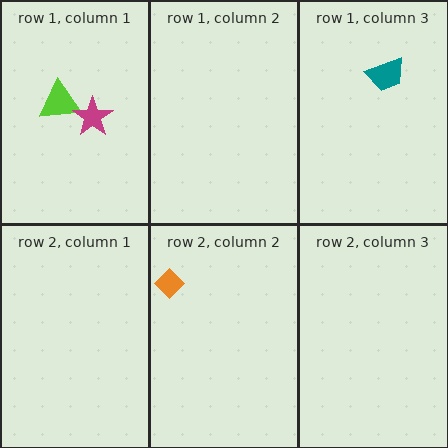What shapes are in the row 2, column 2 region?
The orange diamond.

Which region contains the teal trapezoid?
The row 1, column 3 region.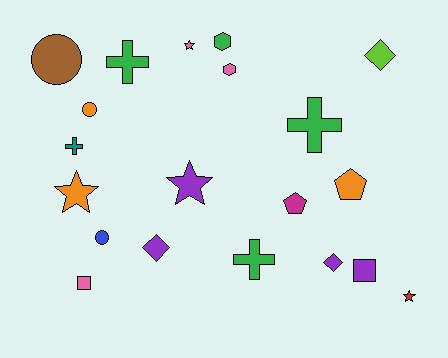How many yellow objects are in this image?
There are no yellow objects.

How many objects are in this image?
There are 20 objects.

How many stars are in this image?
There are 4 stars.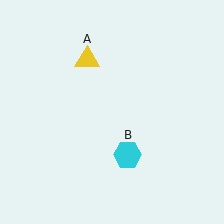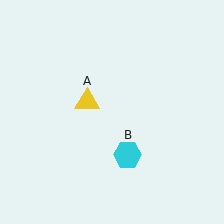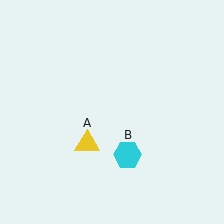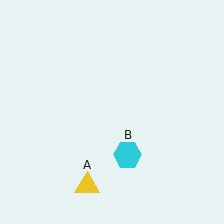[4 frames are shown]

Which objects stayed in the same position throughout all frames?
Cyan hexagon (object B) remained stationary.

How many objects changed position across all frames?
1 object changed position: yellow triangle (object A).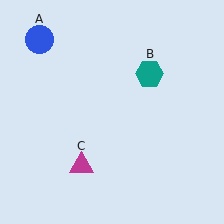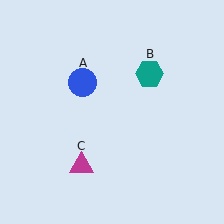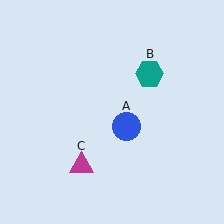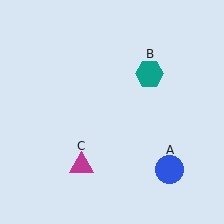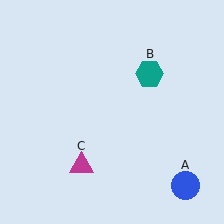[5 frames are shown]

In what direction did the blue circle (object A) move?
The blue circle (object A) moved down and to the right.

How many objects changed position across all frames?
1 object changed position: blue circle (object A).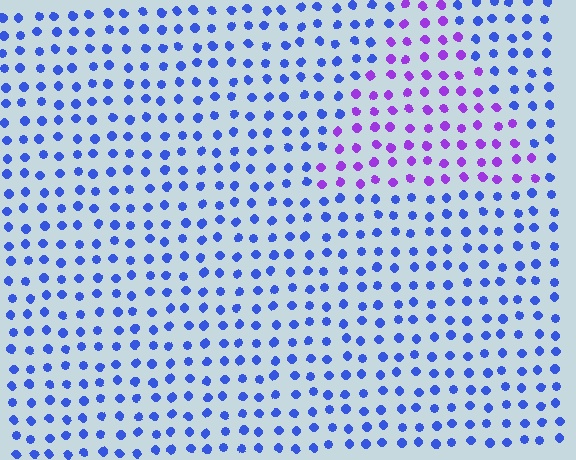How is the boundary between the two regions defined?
The boundary is defined purely by a slight shift in hue (about 49 degrees). Spacing, size, and orientation are identical on both sides.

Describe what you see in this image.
The image is filled with small blue elements in a uniform arrangement. A triangle-shaped region is visible where the elements are tinted to a slightly different hue, forming a subtle color boundary.